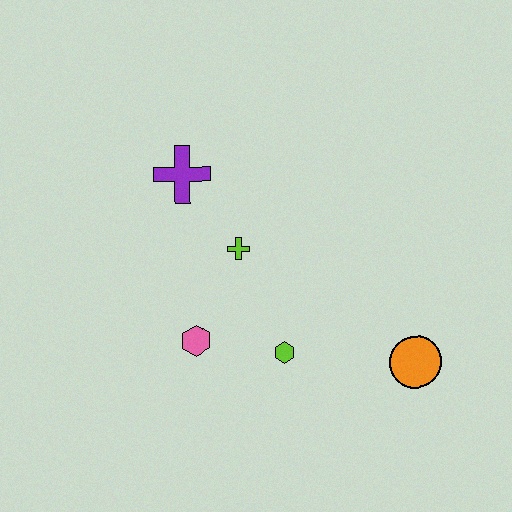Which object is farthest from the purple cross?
The orange circle is farthest from the purple cross.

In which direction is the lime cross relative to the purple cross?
The lime cross is below the purple cross.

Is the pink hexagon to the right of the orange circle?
No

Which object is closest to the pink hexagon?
The lime hexagon is closest to the pink hexagon.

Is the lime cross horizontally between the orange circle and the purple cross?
Yes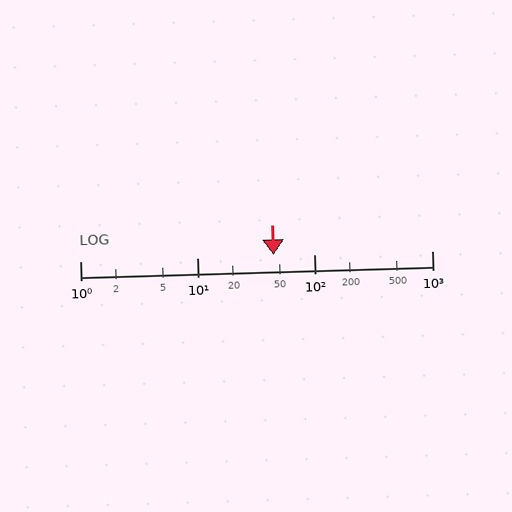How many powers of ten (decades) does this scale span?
The scale spans 3 decades, from 1 to 1000.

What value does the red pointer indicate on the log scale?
The pointer indicates approximately 45.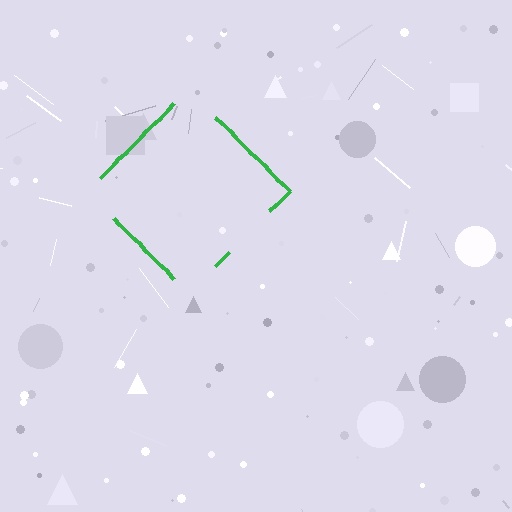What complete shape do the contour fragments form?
The contour fragments form a diamond.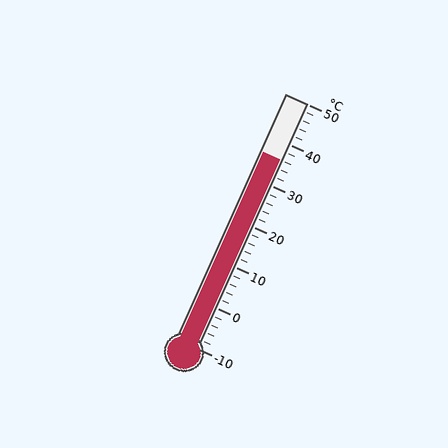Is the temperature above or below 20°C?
The temperature is above 20°C.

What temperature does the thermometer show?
The thermometer shows approximately 36°C.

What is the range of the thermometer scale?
The thermometer scale ranges from -10°C to 50°C.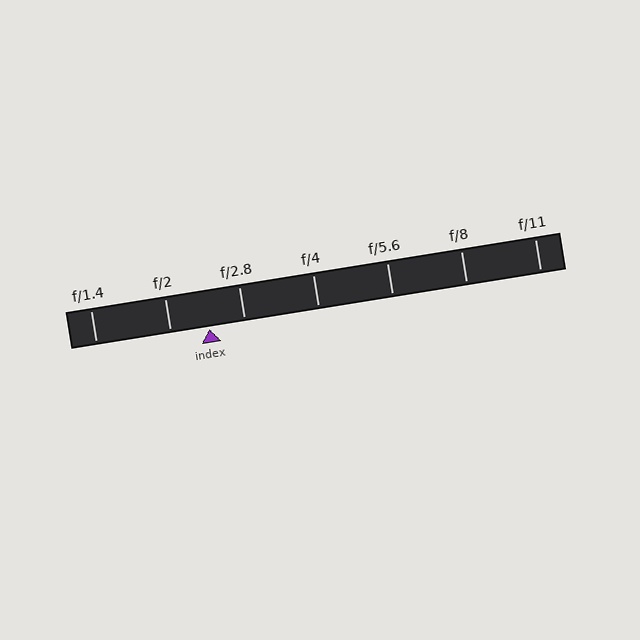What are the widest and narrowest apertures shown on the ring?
The widest aperture shown is f/1.4 and the narrowest is f/11.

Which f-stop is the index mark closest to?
The index mark is closest to f/2.8.